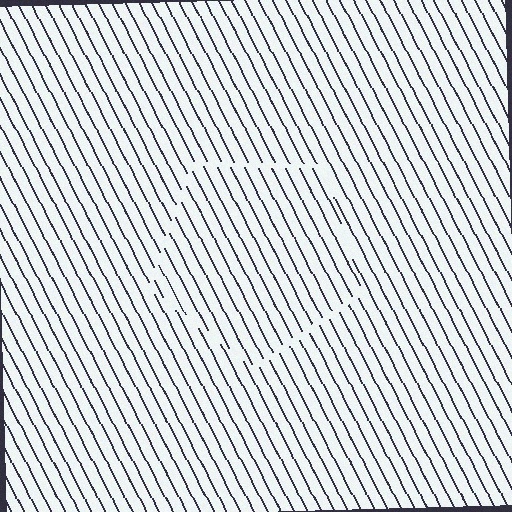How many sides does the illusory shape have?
5 sides — the line-ends trace a pentagon.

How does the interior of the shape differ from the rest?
The interior of the shape contains the same grating, shifted by half a period — the contour is defined by the phase discontinuity where line-ends from the inner and outer gratings abut.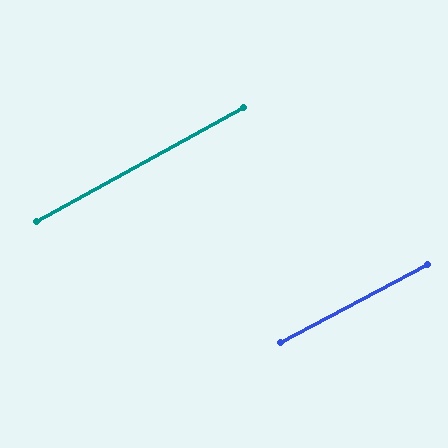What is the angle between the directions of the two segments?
Approximately 1 degree.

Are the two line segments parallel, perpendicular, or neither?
Parallel — their directions differ by only 1.1°.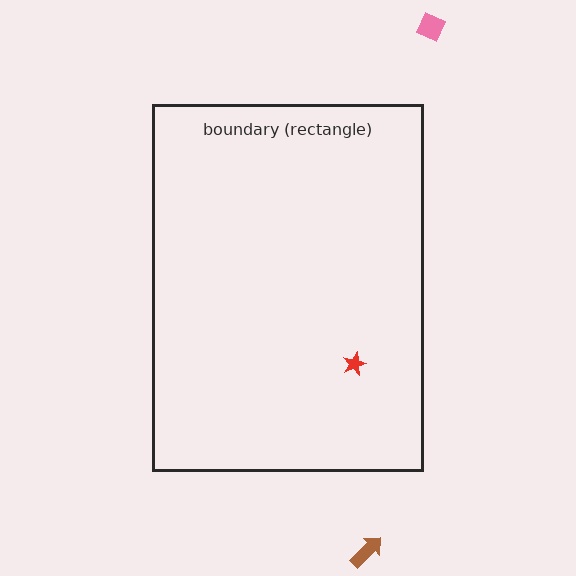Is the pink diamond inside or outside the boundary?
Outside.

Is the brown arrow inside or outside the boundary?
Outside.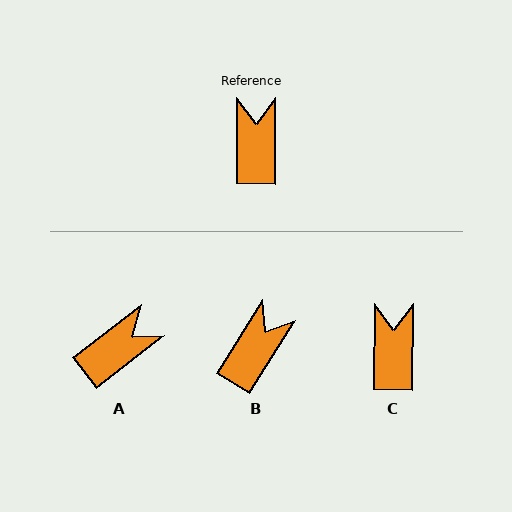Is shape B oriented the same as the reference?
No, it is off by about 31 degrees.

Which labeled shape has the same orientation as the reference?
C.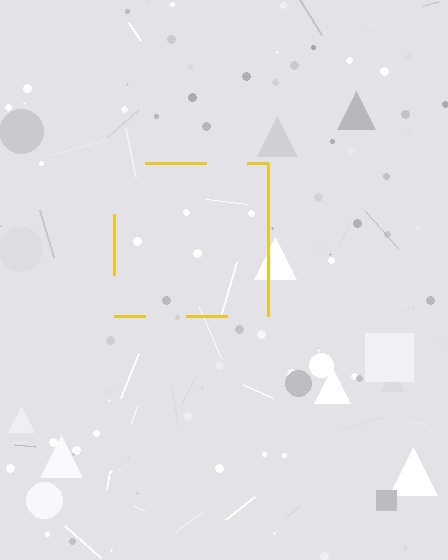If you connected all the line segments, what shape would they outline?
They would outline a square.